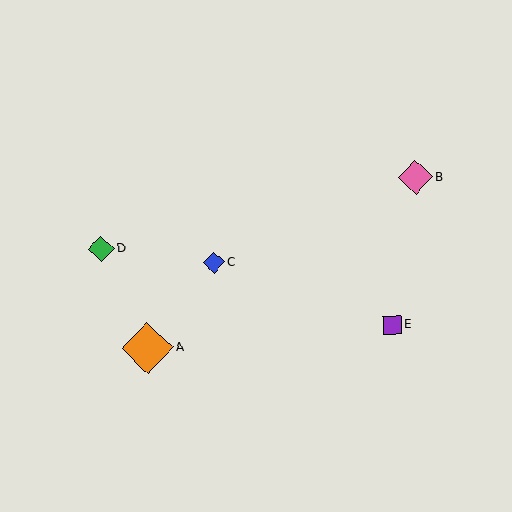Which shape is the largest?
The orange diamond (labeled A) is the largest.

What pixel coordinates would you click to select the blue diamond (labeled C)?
Click at (214, 262) to select the blue diamond C.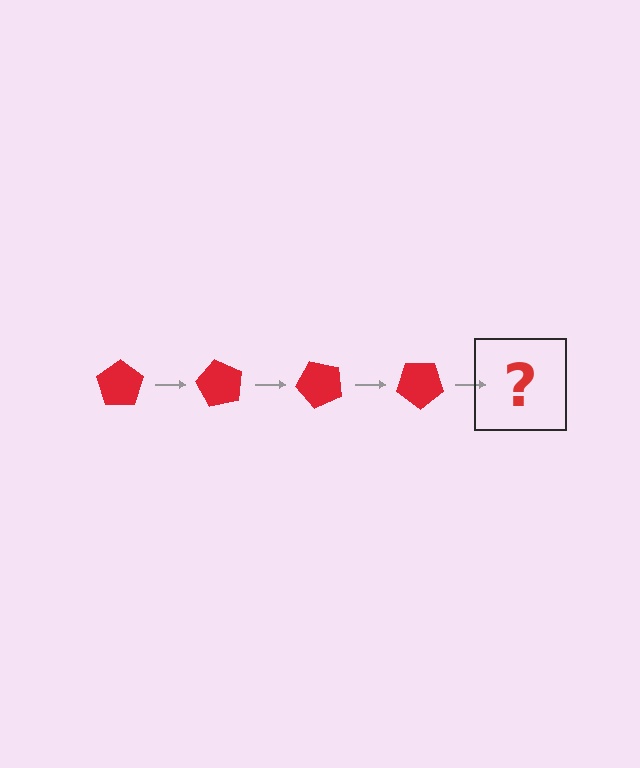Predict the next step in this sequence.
The next step is a red pentagon rotated 240 degrees.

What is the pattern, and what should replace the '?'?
The pattern is that the pentagon rotates 60 degrees each step. The '?' should be a red pentagon rotated 240 degrees.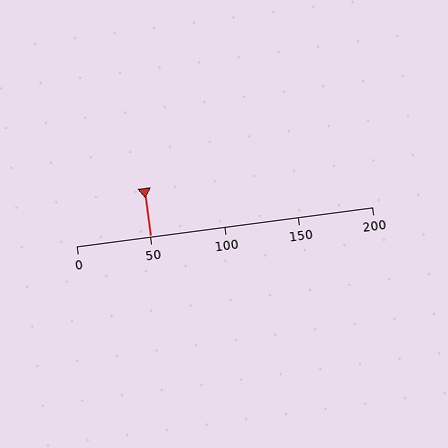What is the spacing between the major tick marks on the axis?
The major ticks are spaced 50 apart.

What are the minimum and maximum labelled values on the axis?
The axis runs from 0 to 200.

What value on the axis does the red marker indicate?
The marker indicates approximately 50.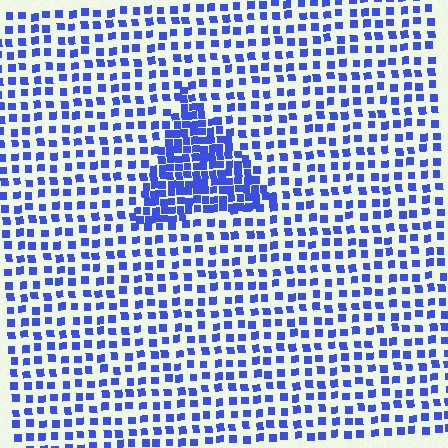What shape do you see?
I see a triangle.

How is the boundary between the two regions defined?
The boundary is defined by a change in element density (approximately 2.3x ratio). All elements are the same color, size, and shape.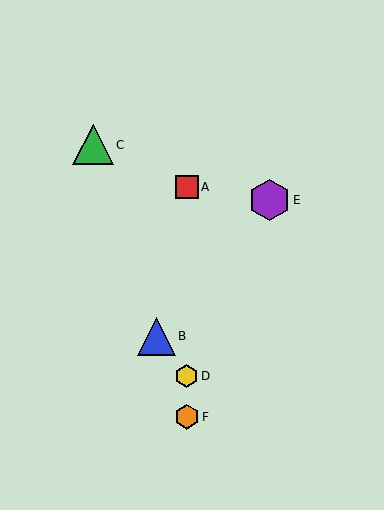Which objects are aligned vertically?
Objects A, D, F are aligned vertically.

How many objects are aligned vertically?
3 objects (A, D, F) are aligned vertically.